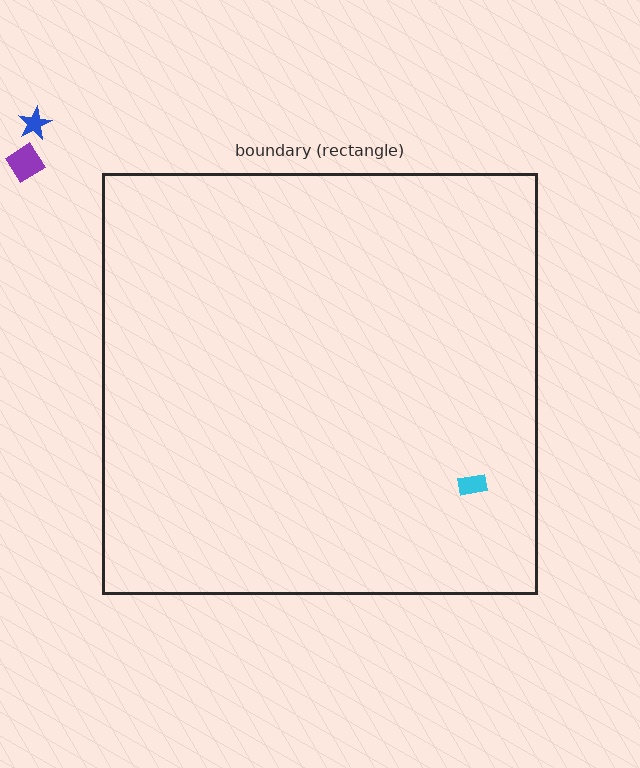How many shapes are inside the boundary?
1 inside, 2 outside.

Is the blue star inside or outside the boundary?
Outside.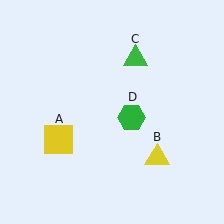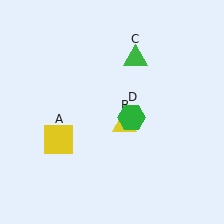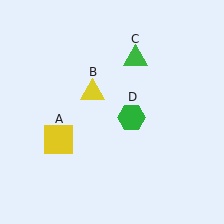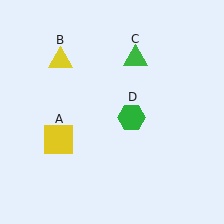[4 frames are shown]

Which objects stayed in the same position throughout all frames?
Yellow square (object A) and green triangle (object C) and green hexagon (object D) remained stationary.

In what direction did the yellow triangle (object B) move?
The yellow triangle (object B) moved up and to the left.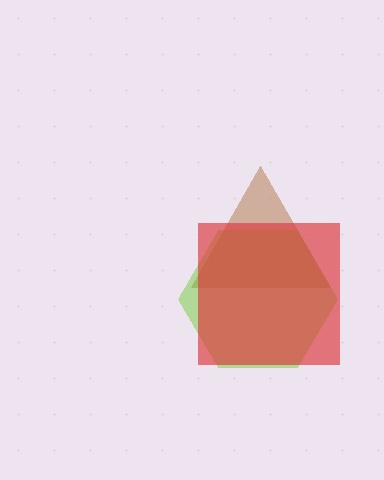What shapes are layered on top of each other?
The layered shapes are: a brown triangle, a lime hexagon, a red square.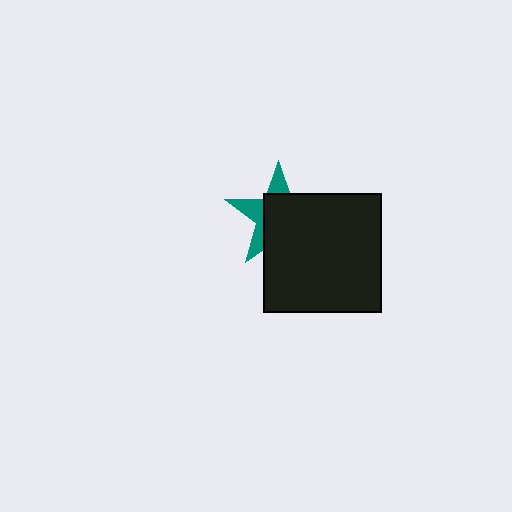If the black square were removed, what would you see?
You would see the complete teal star.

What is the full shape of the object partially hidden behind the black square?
The partially hidden object is a teal star.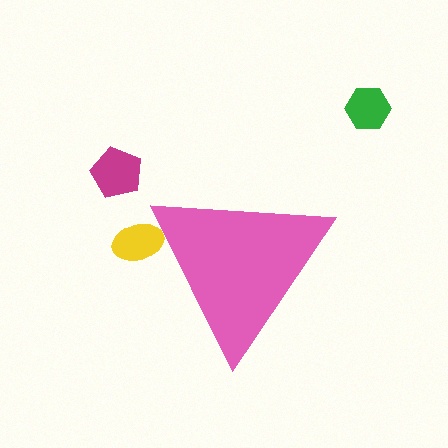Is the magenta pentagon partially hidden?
No, the magenta pentagon is fully visible.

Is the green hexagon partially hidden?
No, the green hexagon is fully visible.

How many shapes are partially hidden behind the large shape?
1 shape is partially hidden.